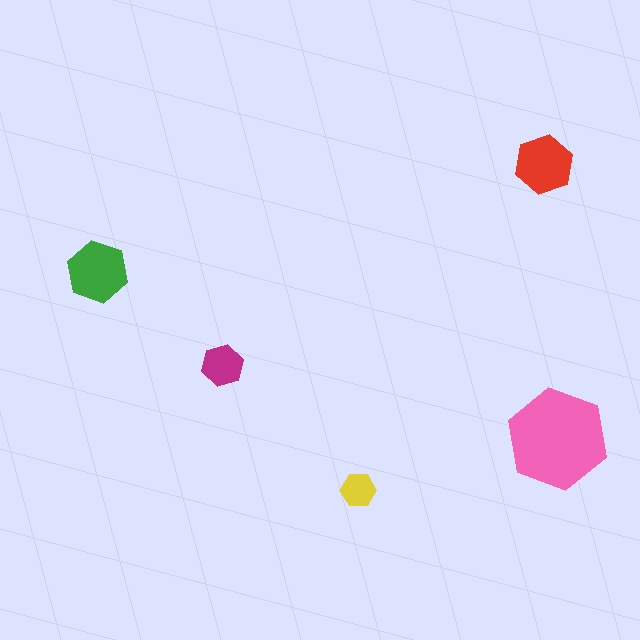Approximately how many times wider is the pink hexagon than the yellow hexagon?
About 3 times wider.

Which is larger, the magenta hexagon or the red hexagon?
The red one.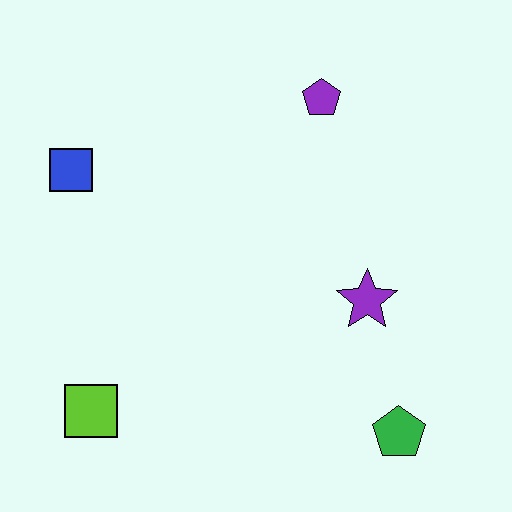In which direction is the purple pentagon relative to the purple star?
The purple pentagon is above the purple star.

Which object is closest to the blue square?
The lime square is closest to the blue square.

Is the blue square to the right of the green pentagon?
No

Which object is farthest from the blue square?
The green pentagon is farthest from the blue square.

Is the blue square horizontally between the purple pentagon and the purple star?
No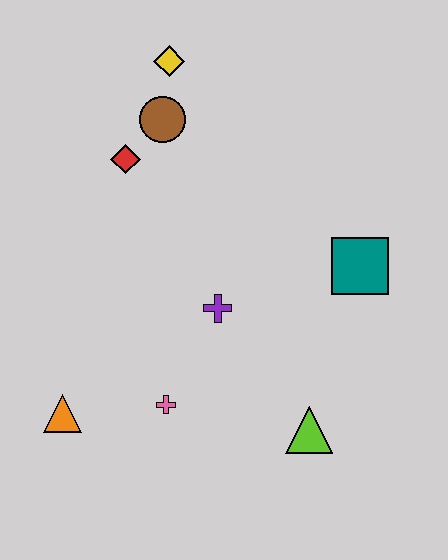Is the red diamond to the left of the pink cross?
Yes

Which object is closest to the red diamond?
The brown circle is closest to the red diamond.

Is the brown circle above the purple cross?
Yes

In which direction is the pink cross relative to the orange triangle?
The pink cross is to the right of the orange triangle.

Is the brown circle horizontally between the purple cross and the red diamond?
Yes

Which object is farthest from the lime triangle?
The yellow diamond is farthest from the lime triangle.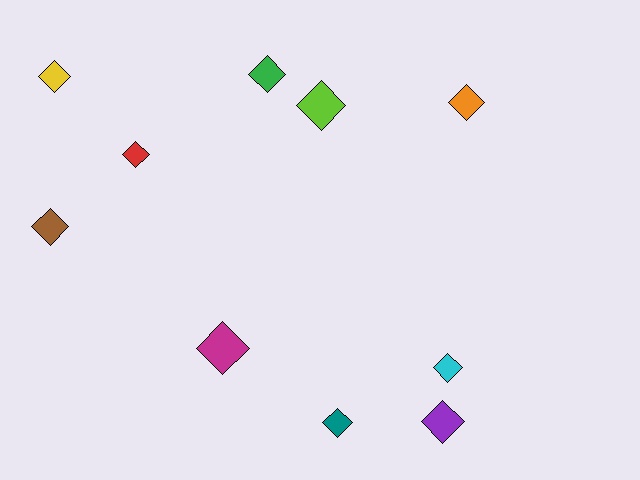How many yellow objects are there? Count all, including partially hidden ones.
There is 1 yellow object.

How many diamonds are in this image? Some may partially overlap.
There are 10 diamonds.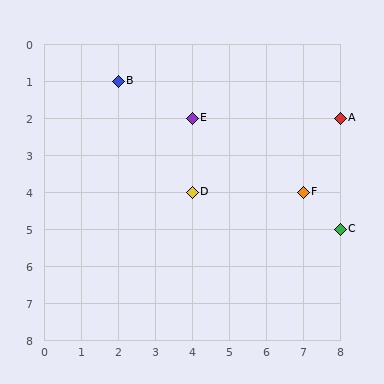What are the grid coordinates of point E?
Point E is at grid coordinates (4, 2).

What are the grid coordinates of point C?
Point C is at grid coordinates (8, 5).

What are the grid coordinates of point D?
Point D is at grid coordinates (4, 4).